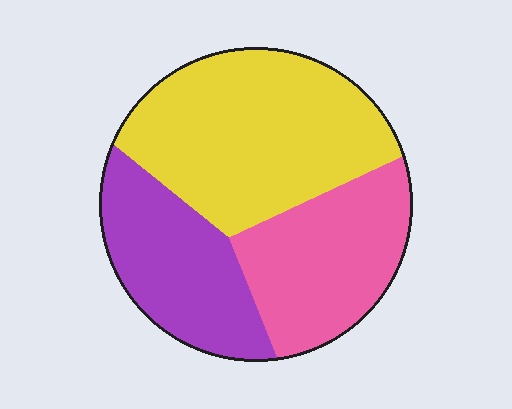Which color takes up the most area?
Yellow, at roughly 45%.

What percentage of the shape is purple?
Purple covers about 25% of the shape.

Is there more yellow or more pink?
Yellow.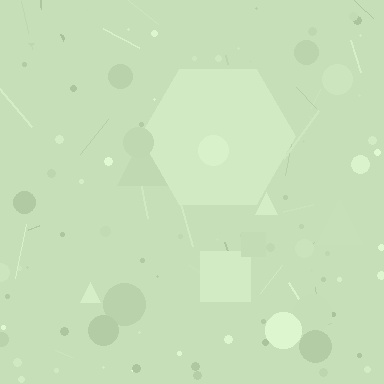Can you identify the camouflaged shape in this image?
The camouflaged shape is a hexagon.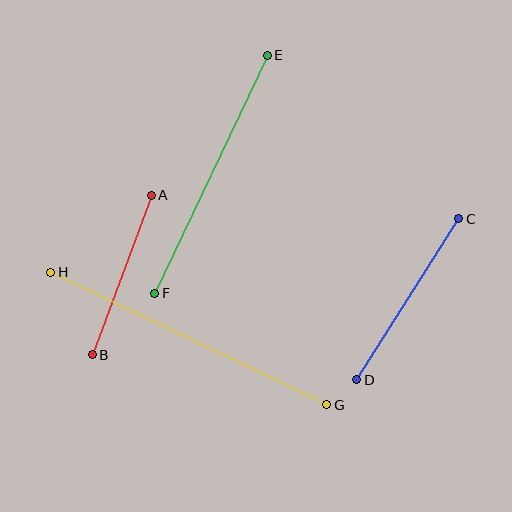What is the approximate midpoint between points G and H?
The midpoint is at approximately (189, 339) pixels.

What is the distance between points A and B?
The distance is approximately 170 pixels.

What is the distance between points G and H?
The distance is approximately 306 pixels.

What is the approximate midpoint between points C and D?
The midpoint is at approximately (408, 299) pixels.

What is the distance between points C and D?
The distance is approximately 191 pixels.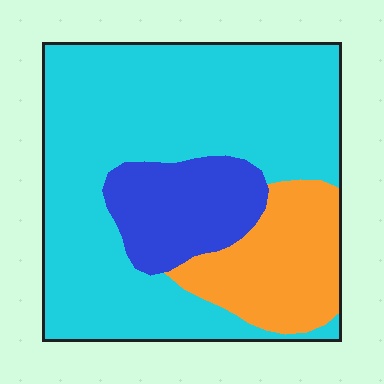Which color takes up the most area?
Cyan, at roughly 65%.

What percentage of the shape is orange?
Orange takes up about one fifth (1/5) of the shape.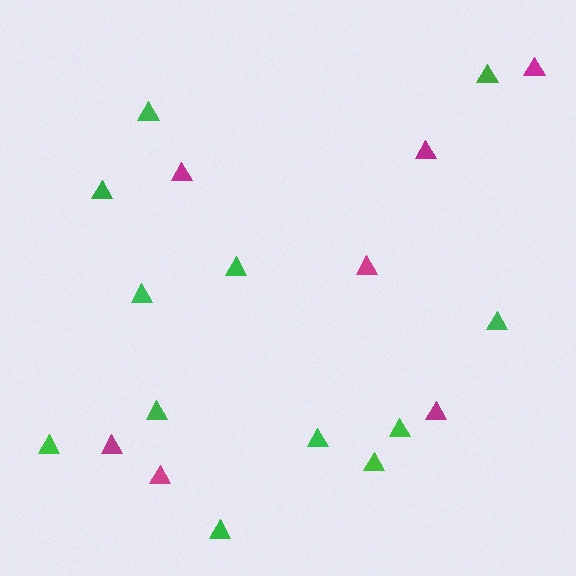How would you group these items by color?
There are 2 groups: one group of green triangles (12) and one group of magenta triangles (7).